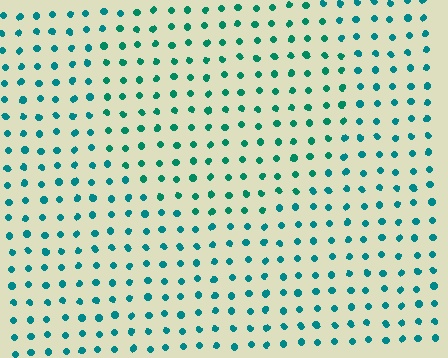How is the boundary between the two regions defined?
The boundary is defined purely by a slight shift in hue (about 19 degrees). Spacing, size, and orientation are identical on both sides.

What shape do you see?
I see a circle.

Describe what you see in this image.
The image is filled with small teal elements in a uniform arrangement. A circle-shaped region is visible where the elements are tinted to a slightly different hue, forming a subtle color boundary.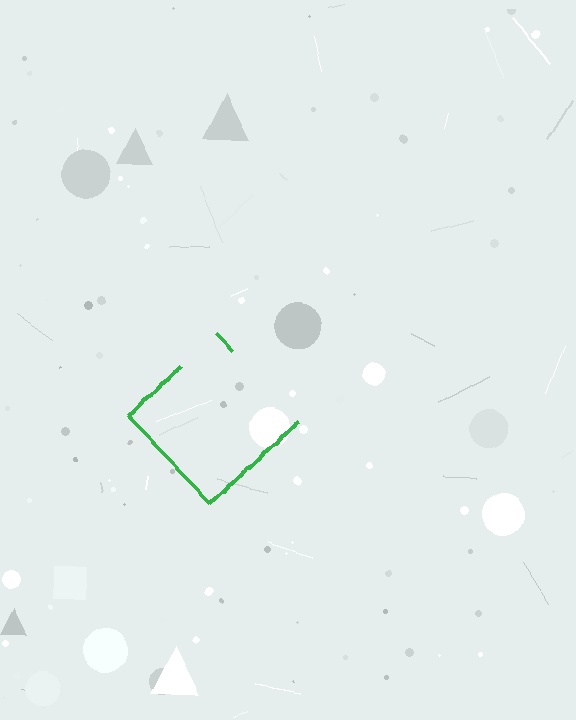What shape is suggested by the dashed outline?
The dashed outline suggests a diamond.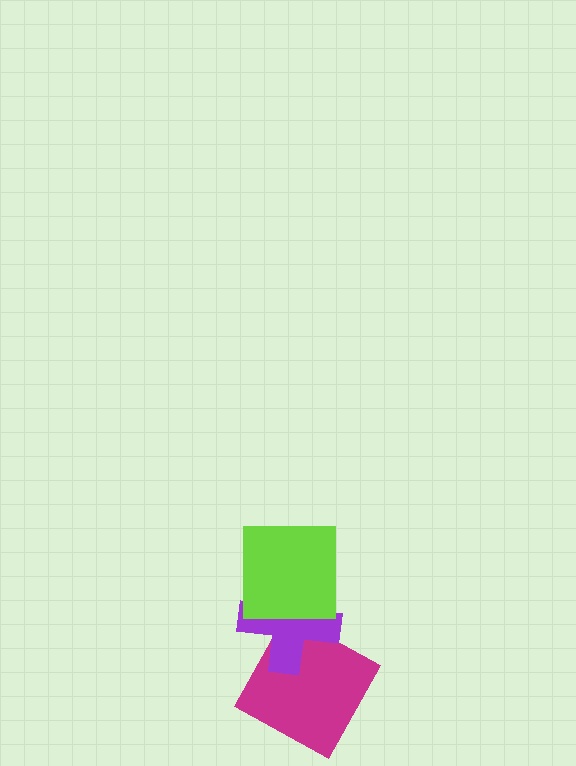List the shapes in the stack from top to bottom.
From top to bottom: the lime square, the purple cross, the magenta square.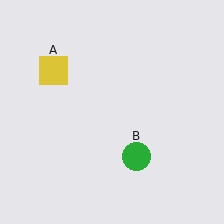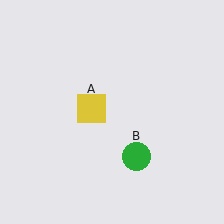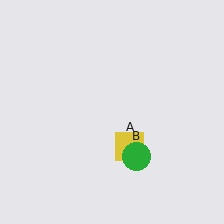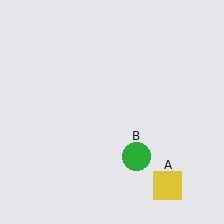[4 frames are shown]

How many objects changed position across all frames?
1 object changed position: yellow square (object A).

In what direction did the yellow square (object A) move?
The yellow square (object A) moved down and to the right.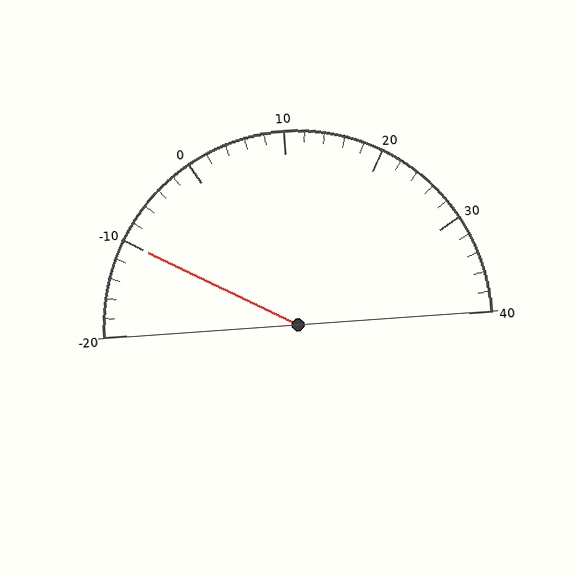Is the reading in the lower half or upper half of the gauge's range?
The reading is in the lower half of the range (-20 to 40).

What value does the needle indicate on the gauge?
The needle indicates approximately -10.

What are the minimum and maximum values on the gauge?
The gauge ranges from -20 to 40.